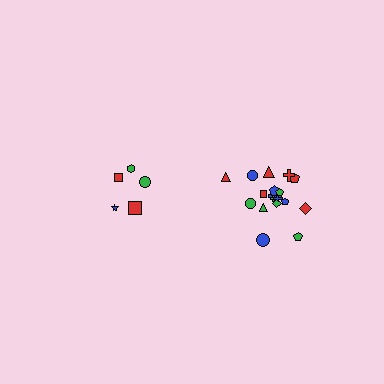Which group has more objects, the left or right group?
The right group.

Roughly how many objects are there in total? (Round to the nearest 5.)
Roughly 25 objects in total.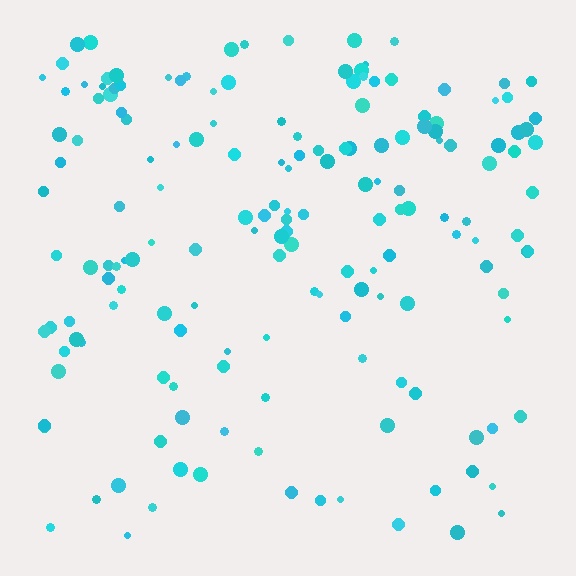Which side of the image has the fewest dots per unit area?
The bottom.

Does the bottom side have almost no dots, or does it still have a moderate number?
Still a moderate number, just noticeably fewer than the top.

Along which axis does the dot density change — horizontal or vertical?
Vertical.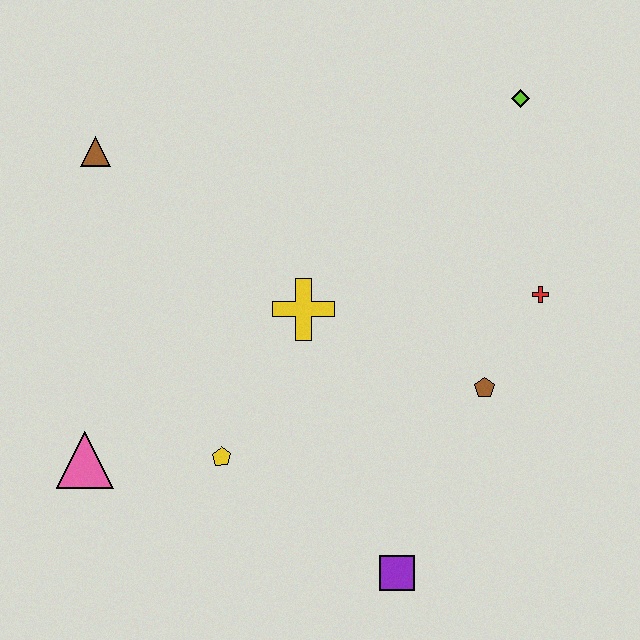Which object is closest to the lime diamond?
The red cross is closest to the lime diamond.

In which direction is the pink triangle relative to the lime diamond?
The pink triangle is to the left of the lime diamond.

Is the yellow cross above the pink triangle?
Yes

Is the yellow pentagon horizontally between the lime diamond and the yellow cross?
No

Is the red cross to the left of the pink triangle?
No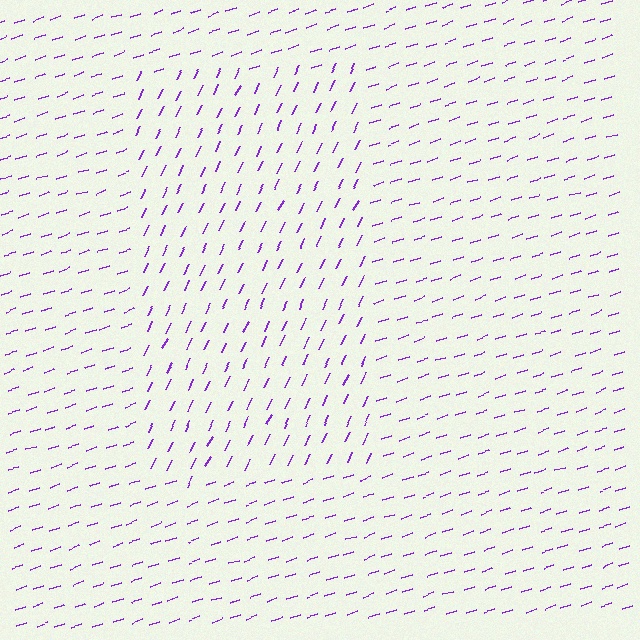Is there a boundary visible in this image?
Yes, there is a texture boundary formed by a change in line orientation.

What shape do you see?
I see a rectangle.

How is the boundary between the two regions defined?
The boundary is defined purely by a change in line orientation (approximately 45 degrees difference). All lines are the same color and thickness.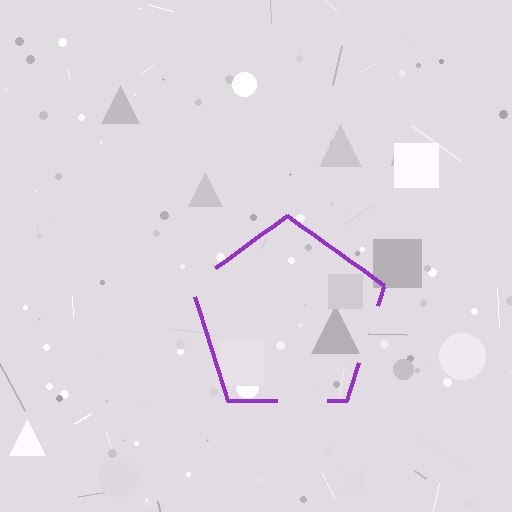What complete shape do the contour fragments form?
The contour fragments form a pentagon.